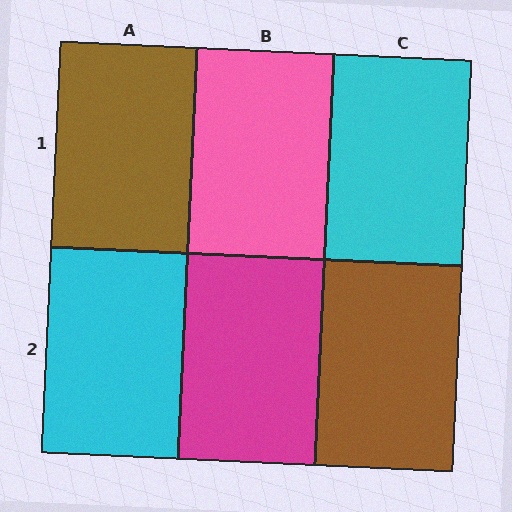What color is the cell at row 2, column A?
Cyan.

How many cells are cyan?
2 cells are cyan.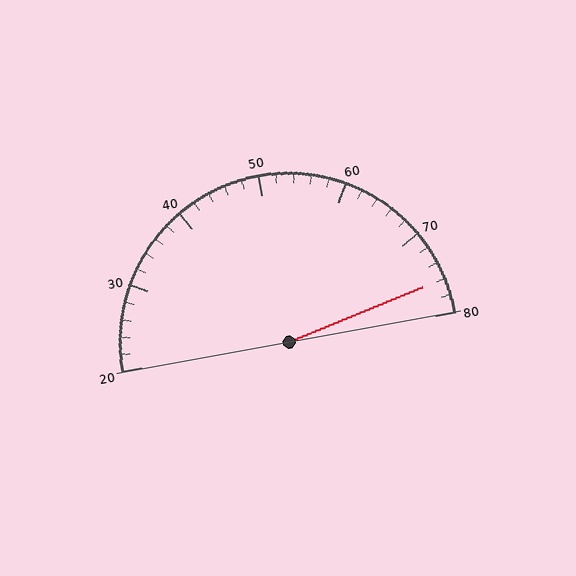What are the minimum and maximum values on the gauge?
The gauge ranges from 20 to 80.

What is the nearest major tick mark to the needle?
The nearest major tick mark is 80.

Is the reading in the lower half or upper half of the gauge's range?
The reading is in the upper half of the range (20 to 80).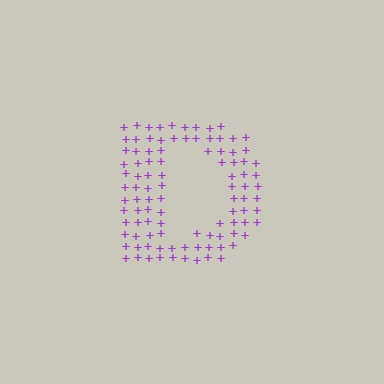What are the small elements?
The small elements are plus signs.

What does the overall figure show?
The overall figure shows the letter D.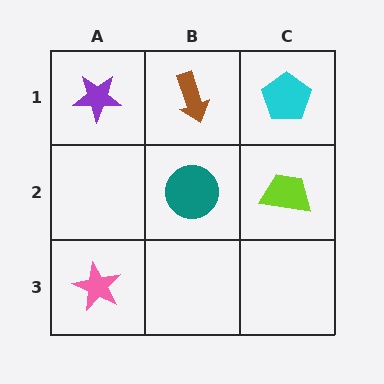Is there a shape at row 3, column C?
No, that cell is empty.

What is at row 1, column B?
A brown arrow.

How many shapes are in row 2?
2 shapes.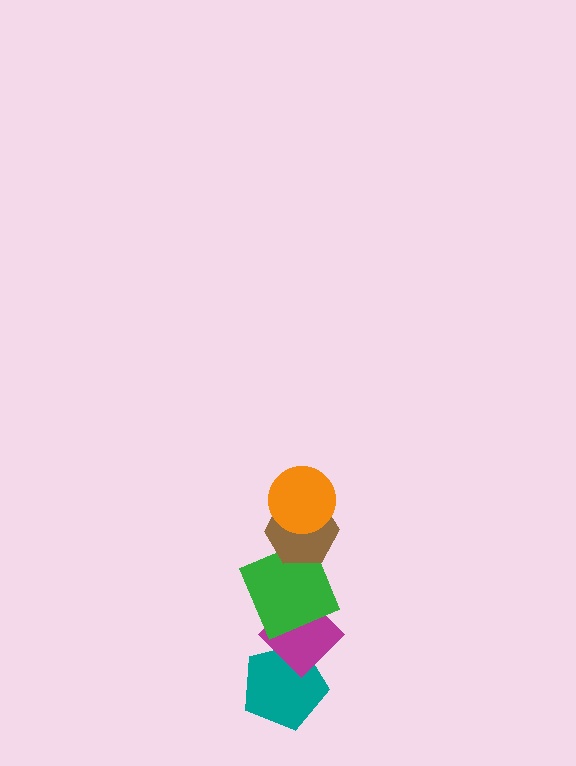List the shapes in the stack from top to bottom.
From top to bottom: the orange circle, the brown hexagon, the green square, the magenta diamond, the teal pentagon.